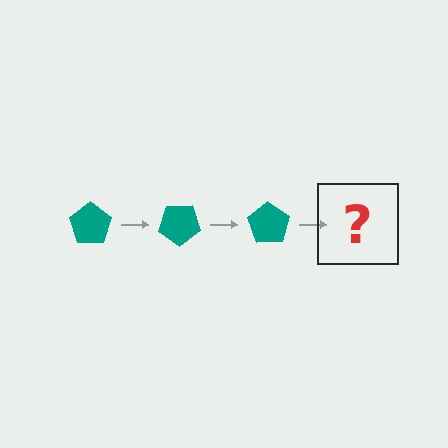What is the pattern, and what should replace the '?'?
The pattern is that the pentagon rotates 35 degrees each step. The '?' should be a teal pentagon rotated 105 degrees.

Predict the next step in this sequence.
The next step is a teal pentagon rotated 105 degrees.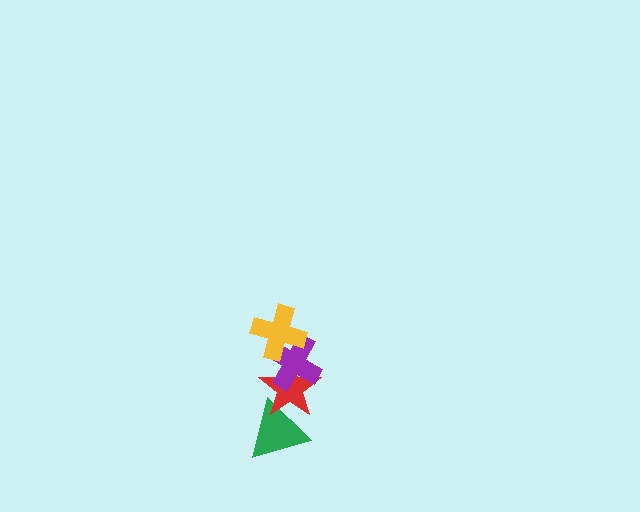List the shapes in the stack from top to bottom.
From top to bottom: the yellow cross, the purple cross, the red star, the green triangle.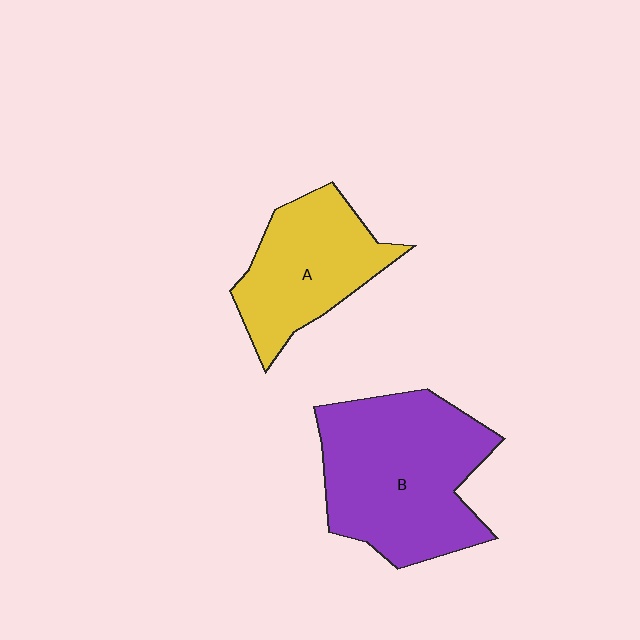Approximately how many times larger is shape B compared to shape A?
Approximately 1.5 times.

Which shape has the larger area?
Shape B (purple).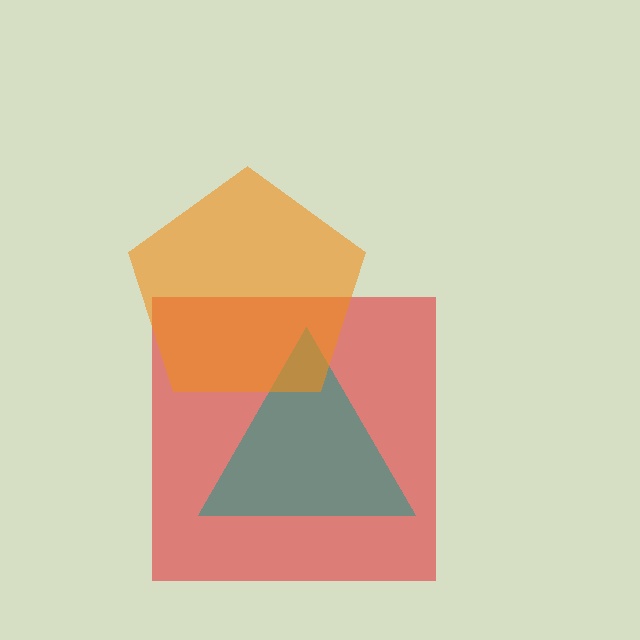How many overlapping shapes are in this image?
There are 3 overlapping shapes in the image.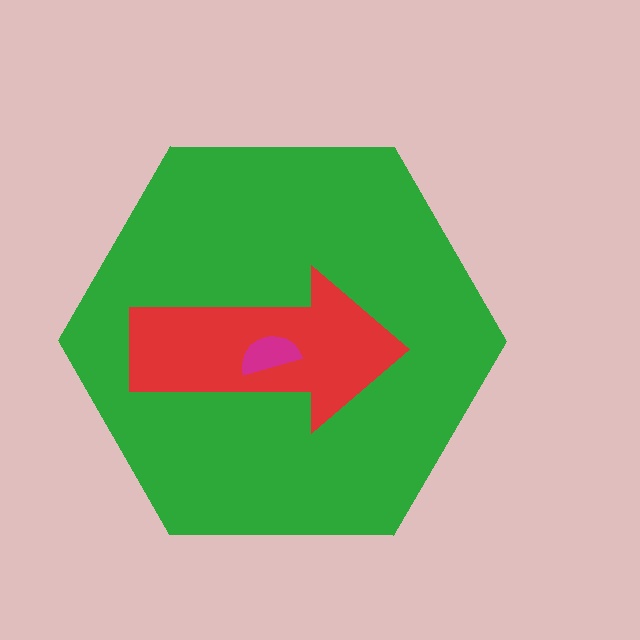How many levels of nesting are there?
3.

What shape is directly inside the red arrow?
The magenta semicircle.